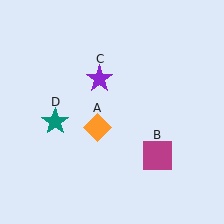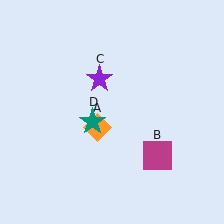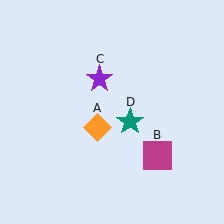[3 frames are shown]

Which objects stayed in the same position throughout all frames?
Orange diamond (object A) and magenta square (object B) and purple star (object C) remained stationary.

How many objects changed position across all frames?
1 object changed position: teal star (object D).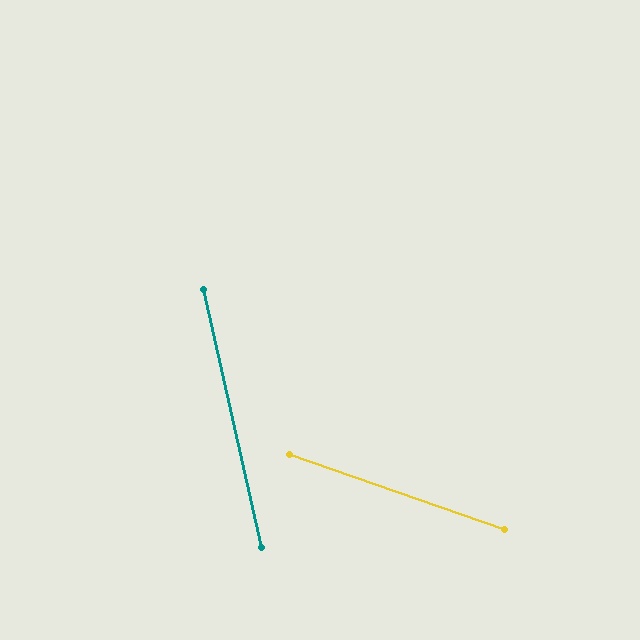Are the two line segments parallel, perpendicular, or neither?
Neither parallel nor perpendicular — they differ by about 58°.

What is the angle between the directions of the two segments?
Approximately 58 degrees.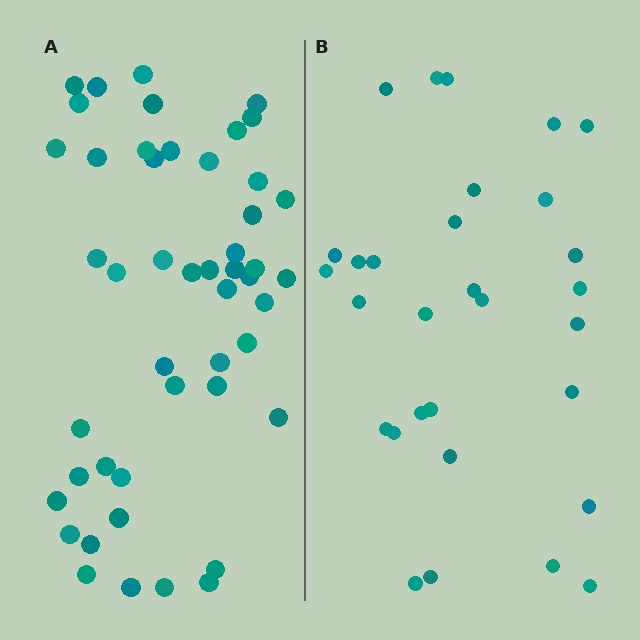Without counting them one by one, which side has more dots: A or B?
Region A (the left region) has more dots.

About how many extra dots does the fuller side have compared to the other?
Region A has approximately 20 more dots than region B.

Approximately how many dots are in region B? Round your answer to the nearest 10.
About 30 dots.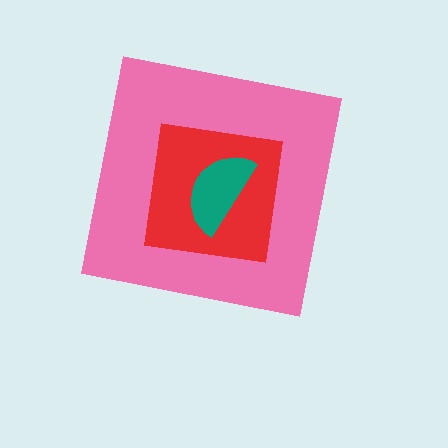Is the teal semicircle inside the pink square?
Yes.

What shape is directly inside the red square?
The teal semicircle.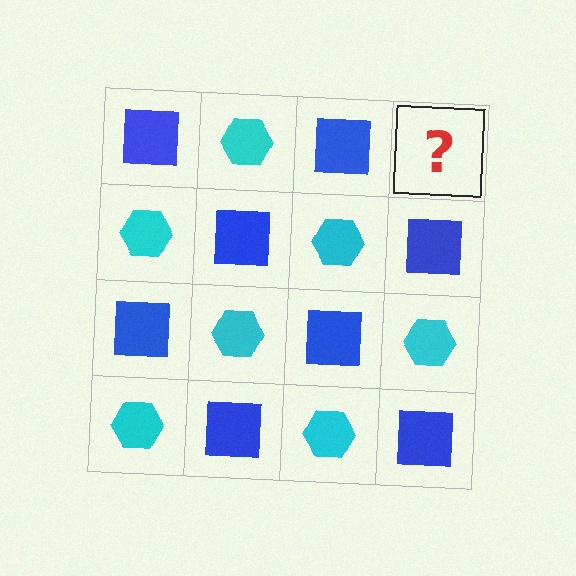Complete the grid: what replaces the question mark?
The question mark should be replaced with a cyan hexagon.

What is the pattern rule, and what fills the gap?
The rule is that it alternates blue square and cyan hexagon in a checkerboard pattern. The gap should be filled with a cyan hexagon.